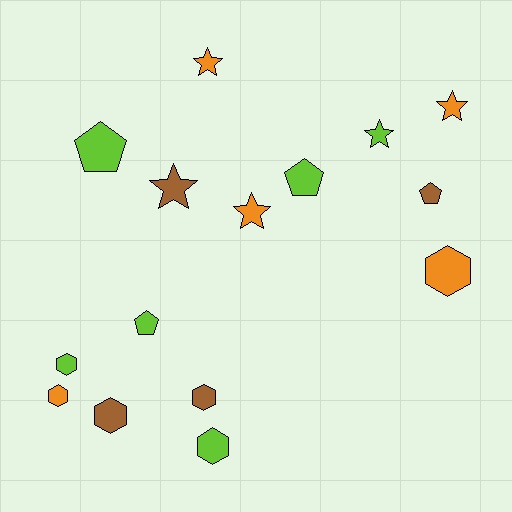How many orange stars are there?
There are 3 orange stars.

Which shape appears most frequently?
Hexagon, with 6 objects.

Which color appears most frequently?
Lime, with 6 objects.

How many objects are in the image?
There are 15 objects.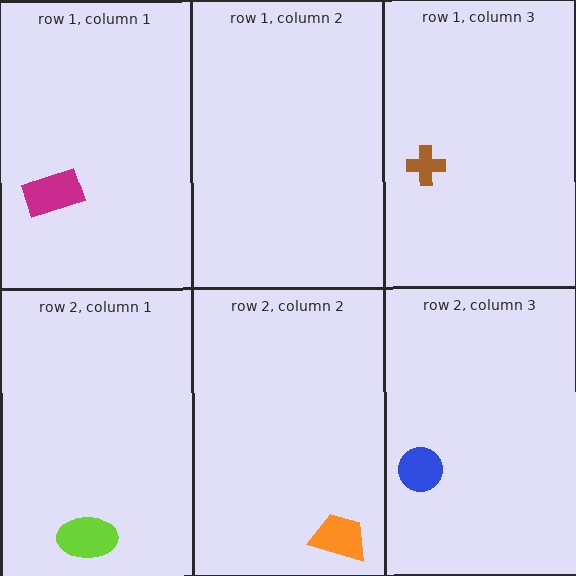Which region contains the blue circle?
The row 2, column 3 region.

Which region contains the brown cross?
The row 1, column 3 region.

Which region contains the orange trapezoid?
The row 2, column 2 region.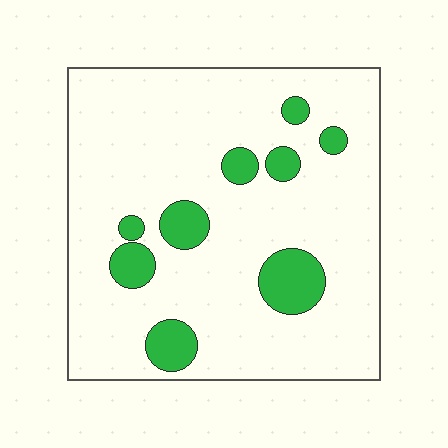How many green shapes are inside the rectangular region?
9.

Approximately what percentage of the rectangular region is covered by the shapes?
Approximately 15%.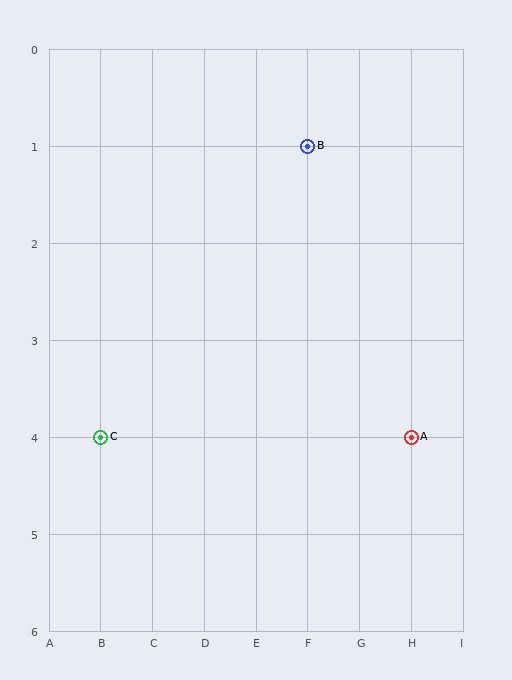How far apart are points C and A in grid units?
Points C and A are 6 columns apart.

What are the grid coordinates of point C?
Point C is at grid coordinates (B, 4).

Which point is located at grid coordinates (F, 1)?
Point B is at (F, 1).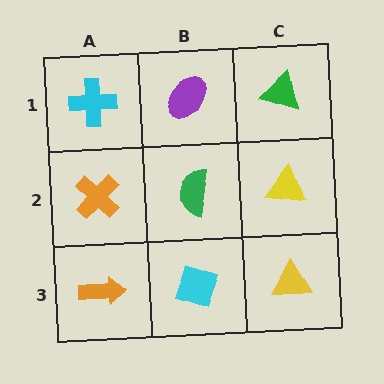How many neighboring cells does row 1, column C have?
2.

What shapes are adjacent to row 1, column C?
A yellow triangle (row 2, column C), a purple ellipse (row 1, column B).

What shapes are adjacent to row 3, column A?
An orange cross (row 2, column A), a cyan diamond (row 3, column B).